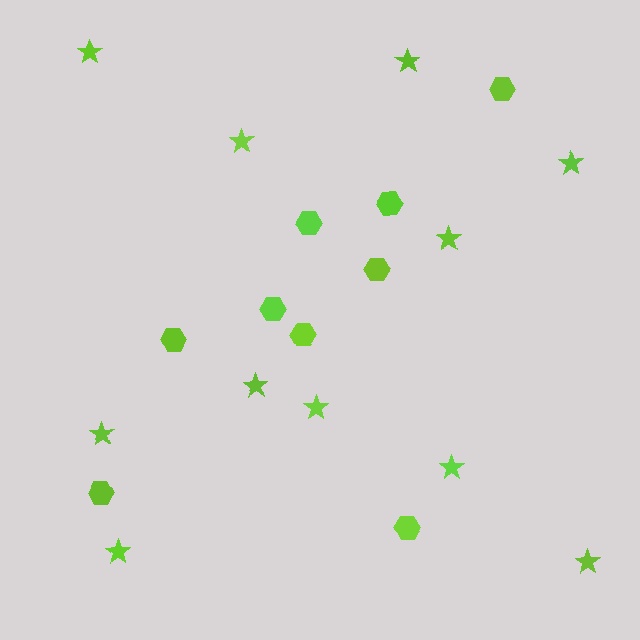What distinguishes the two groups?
There are 2 groups: one group of stars (11) and one group of hexagons (9).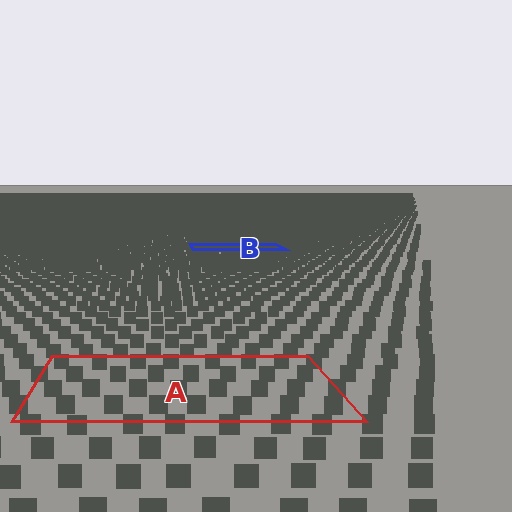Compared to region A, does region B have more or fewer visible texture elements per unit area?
Region B has more texture elements per unit area — they are packed more densely because it is farther away.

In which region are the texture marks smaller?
The texture marks are smaller in region B, because it is farther away.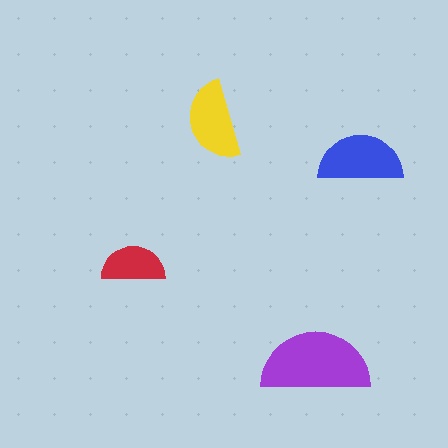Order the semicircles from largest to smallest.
the purple one, the blue one, the yellow one, the red one.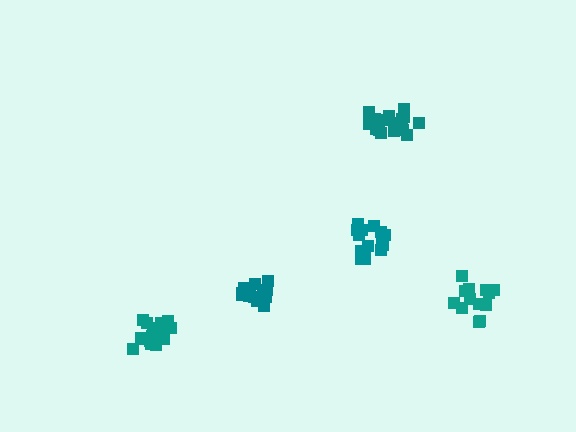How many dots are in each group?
Group 1: 18 dots, Group 2: 16 dots, Group 3: 16 dots, Group 4: 13 dots, Group 5: 16 dots (79 total).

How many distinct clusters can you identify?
There are 5 distinct clusters.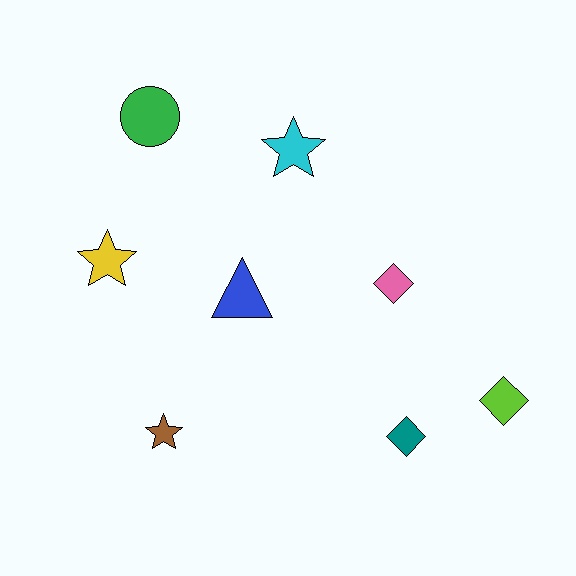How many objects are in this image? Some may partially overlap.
There are 8 objects.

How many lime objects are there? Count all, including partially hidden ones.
There is 1 lime object.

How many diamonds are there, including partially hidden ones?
There are 3 diamonds.